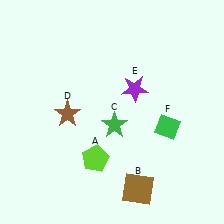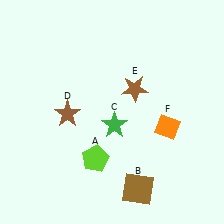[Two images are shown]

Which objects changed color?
E changed from purple to brown. F changed from green to orange.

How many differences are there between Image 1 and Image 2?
There are 2 differences between the two images.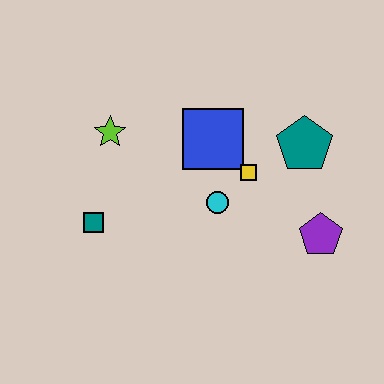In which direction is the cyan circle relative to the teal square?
The cyan circle is to the right of the teal square.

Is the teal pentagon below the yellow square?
No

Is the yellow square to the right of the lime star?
Yes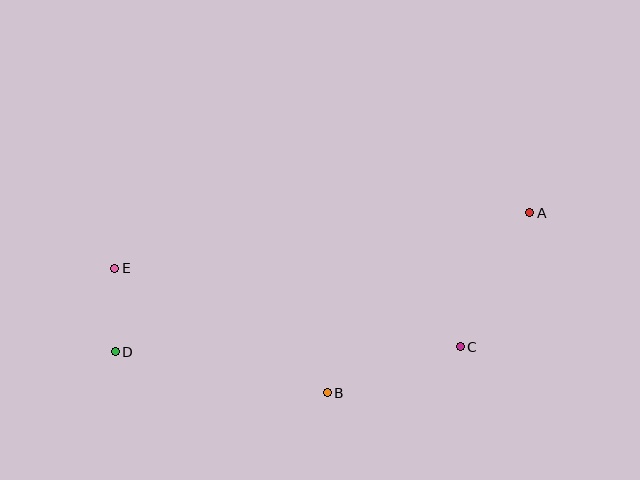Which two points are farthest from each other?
Points A and D are farthest from each other.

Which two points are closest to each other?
Points D and E are closest to each other.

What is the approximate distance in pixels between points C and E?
The distance between C and E is approximately 354 pixels.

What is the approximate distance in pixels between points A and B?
The distance between A and B is approximately 271 pixels.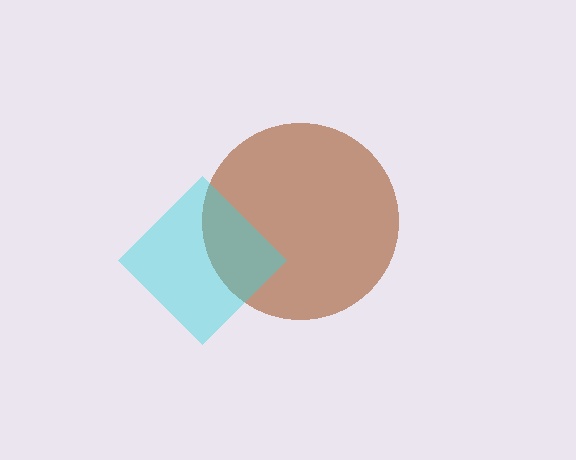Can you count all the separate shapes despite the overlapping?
Yes, there are 2 separate shapes.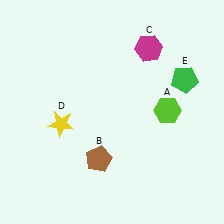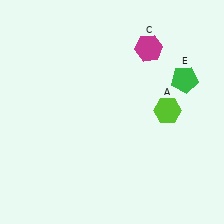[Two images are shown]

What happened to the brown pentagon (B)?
The brown pentagon (B) was removed in Image 2. It was in the bottom-left area of Image 1.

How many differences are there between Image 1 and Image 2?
There are 2 differences between the two images.